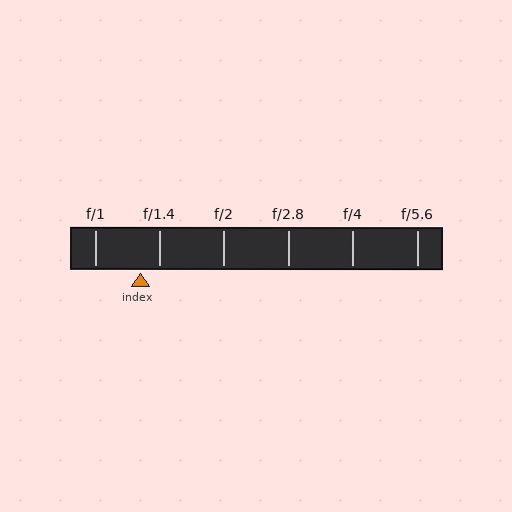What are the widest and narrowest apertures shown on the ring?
The widest aperture shown is f/1 and the narrowest is f/5.6.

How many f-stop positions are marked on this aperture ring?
There are 6 f-stop positions marked.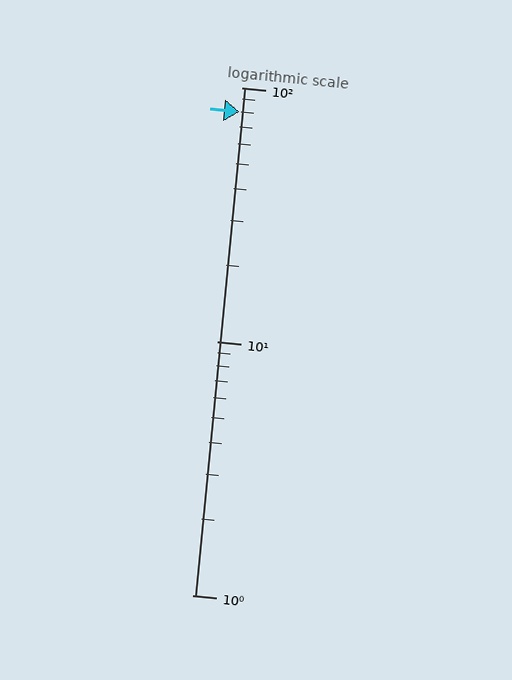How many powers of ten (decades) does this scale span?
The scale spans 2 decades, from 1 to 100.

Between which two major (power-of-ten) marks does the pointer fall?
The pointer is between 10 and 100.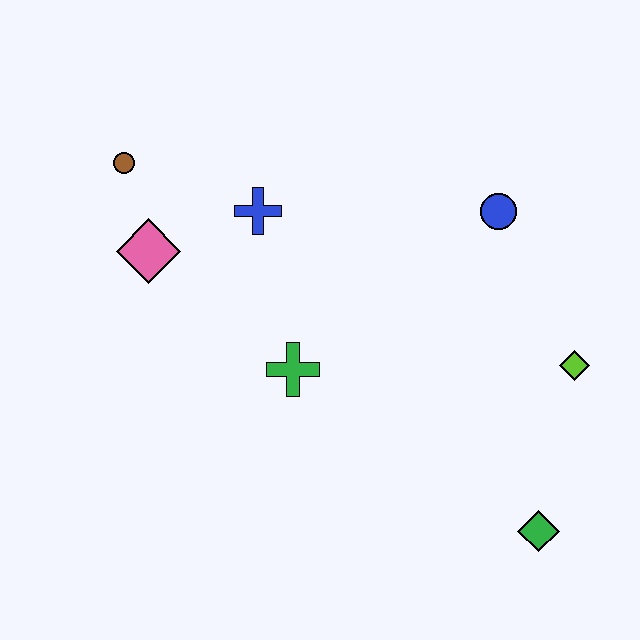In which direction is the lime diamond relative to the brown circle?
The lime diamond is to the right of the brown circle.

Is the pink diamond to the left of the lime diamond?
Yes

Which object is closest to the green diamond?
The lime diamond is closest to the green diamond.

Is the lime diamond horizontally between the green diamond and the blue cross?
No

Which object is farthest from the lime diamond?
The brown circle is farthest from the lime diamond.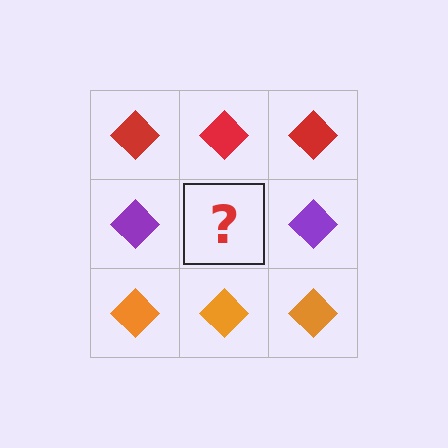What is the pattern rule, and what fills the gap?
The rule is that each row has a consistent color. The gap should be filled with a purple diamond.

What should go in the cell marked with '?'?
The missing cell should contain a purple diamond.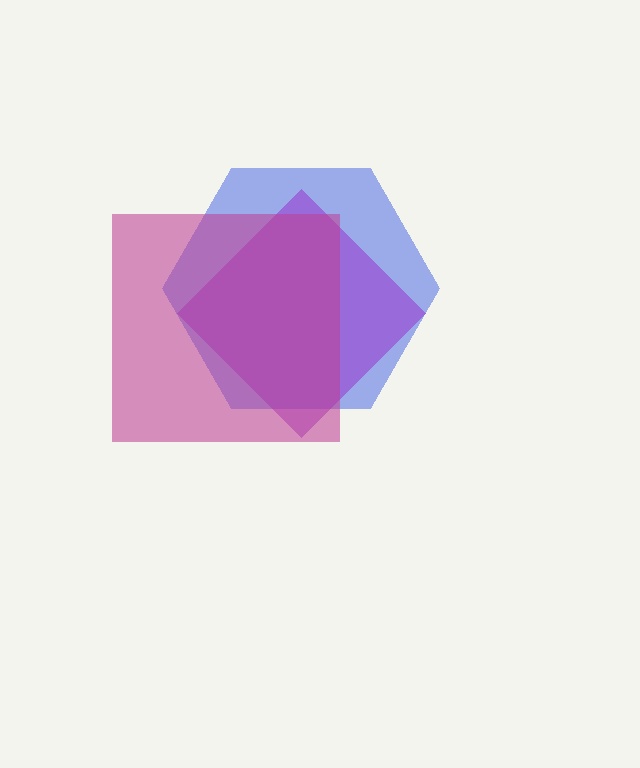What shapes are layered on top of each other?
The layered shapes are: a blue hexagon, a purple diamond, a magenta square.